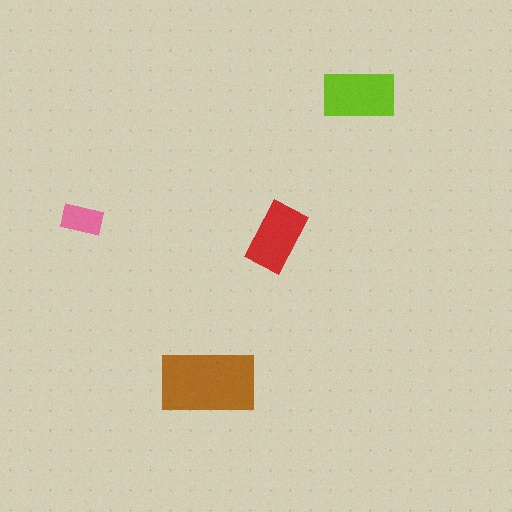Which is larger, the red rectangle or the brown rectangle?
The brown one.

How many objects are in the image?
There are 4 objects in the image.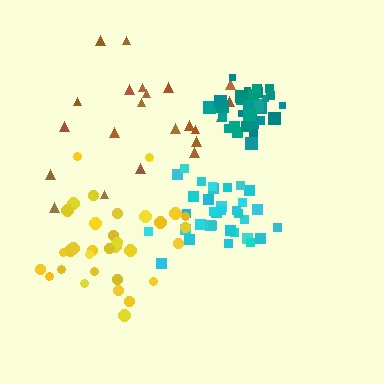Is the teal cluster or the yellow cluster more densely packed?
Teal.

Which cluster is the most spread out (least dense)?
Brown.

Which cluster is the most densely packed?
Teal.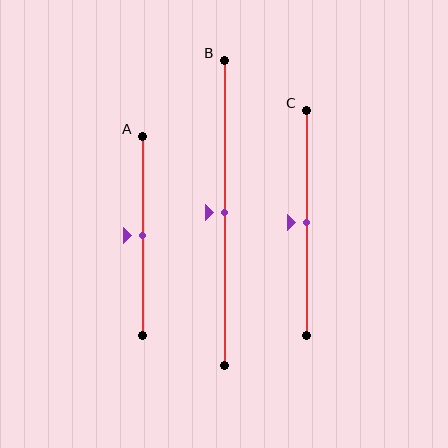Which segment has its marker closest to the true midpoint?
Segment A has its marker closest to the true midpoint.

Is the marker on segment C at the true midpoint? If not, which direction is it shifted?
Yes, the marker on segment C is at the true midpoint.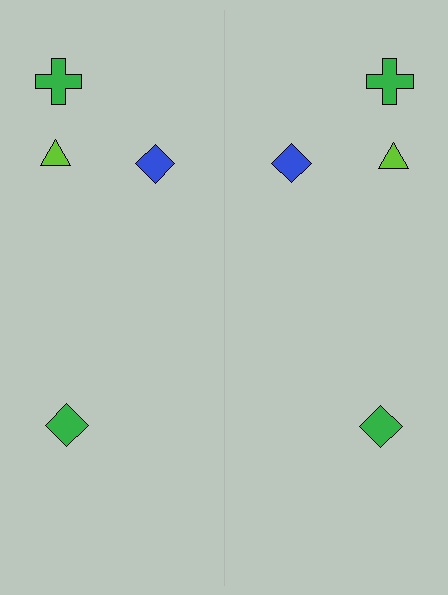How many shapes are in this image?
There are 8 shapes in this image.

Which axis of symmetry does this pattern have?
The pattern has a vertical axis of symmetry running through the center of the image.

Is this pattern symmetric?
Yes, this pattern has bilateral (reflection) symmetry.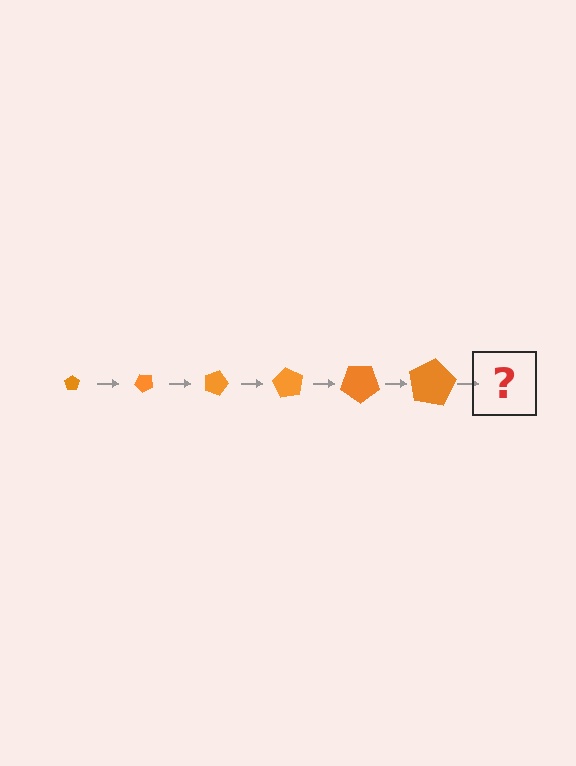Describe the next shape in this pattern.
It should be a pentagon, larger than the previous one and rotated 270 degrees from the start.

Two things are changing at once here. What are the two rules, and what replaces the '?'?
The two rules are that the pentagon grows larger each step and it rotates 45 degrees each step. The '?' should be a pentagon, larger than the previous one and rotated 270 degrees from the start.